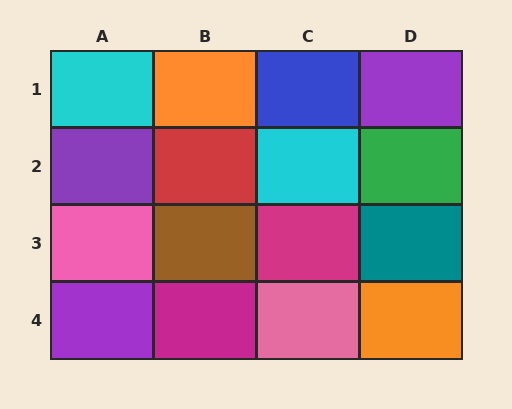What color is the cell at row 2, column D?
Green.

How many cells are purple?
3 cells are purple.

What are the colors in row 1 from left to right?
Cyan, orange, blue, purple.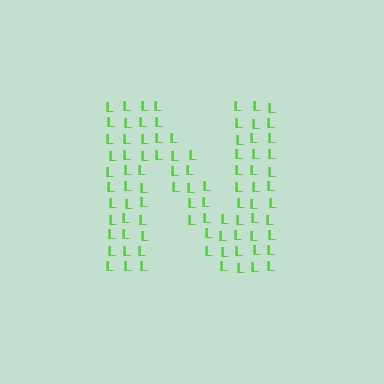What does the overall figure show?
The overall figure shows the letter N.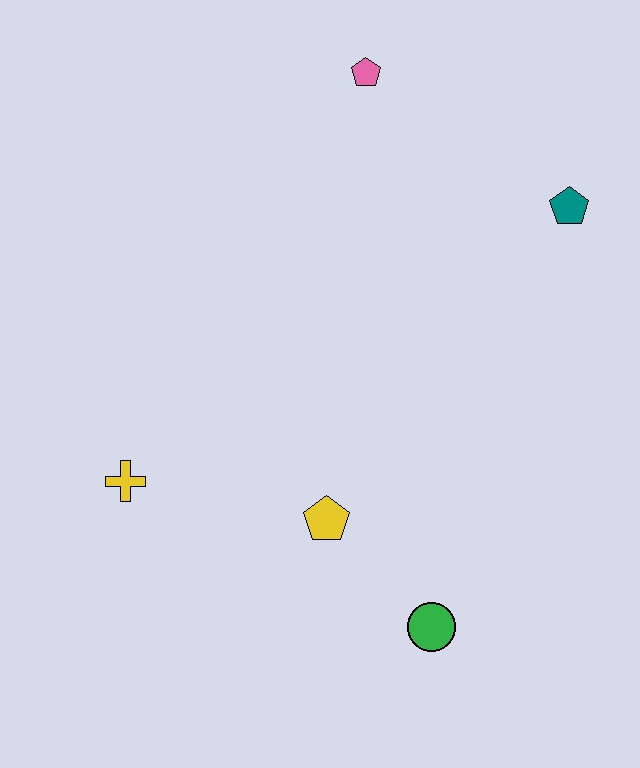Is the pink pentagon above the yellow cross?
Yes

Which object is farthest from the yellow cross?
The teal pentagon is farthest from the yellow cross.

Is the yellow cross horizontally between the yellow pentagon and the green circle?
No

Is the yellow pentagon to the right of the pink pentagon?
No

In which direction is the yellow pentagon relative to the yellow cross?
The yellow pentagon is to the right of the yellow cross.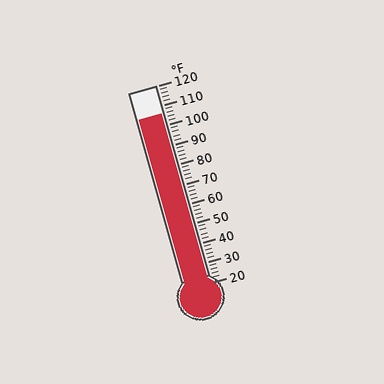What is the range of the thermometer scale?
The thermometer scale ranges from 20°F to 120°F.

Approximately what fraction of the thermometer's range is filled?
The thermometer is filled to approximately 85% of its range.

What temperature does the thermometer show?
The thermometer shows approximately 106°F.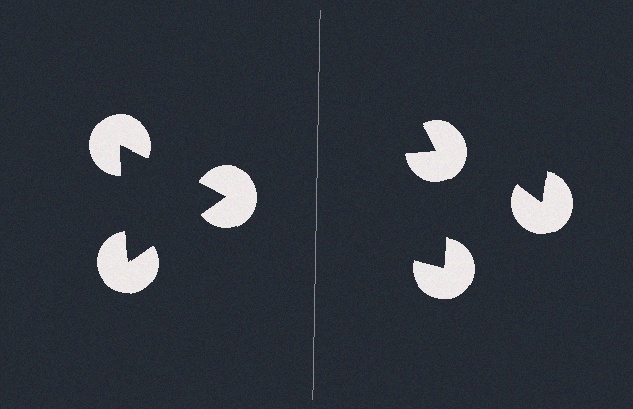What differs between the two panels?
The pac-man discs are positioned identically on both sides; only the wedge orientations differ. On the left they align to a triangle; on the right they are misaligned.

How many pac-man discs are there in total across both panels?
6 — 3 on each side.